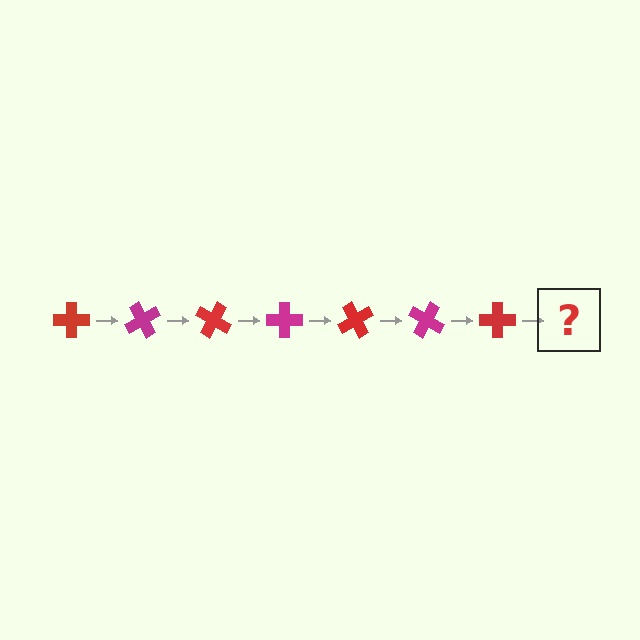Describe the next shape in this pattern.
It should be a magenta cross, rotated 420 degrees from the start.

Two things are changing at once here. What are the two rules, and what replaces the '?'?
The two rules are that it rotates 60 degrees each step and the color cycles through red and magenta. The '?' should be a magenta cross, rotated 420 degrees from the start.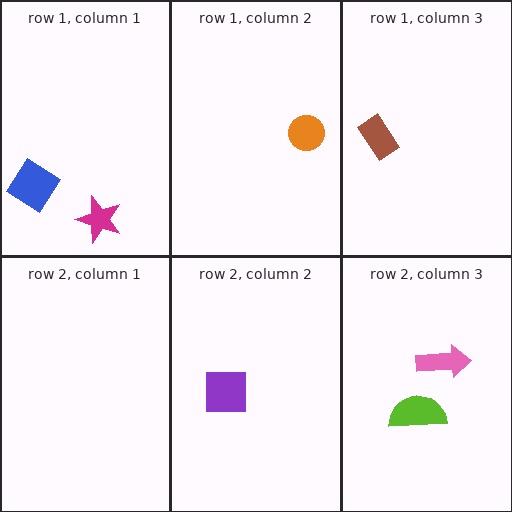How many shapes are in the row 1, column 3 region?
1.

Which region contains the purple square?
The row 2, column 2 region.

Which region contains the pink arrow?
The row 2, column 3 region.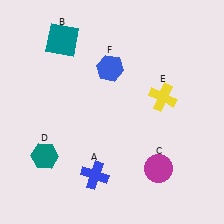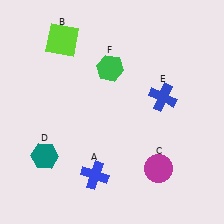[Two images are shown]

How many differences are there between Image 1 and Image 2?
There are 3 differences between the two images.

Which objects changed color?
B changed from teal to lime. E changed from yellow to blue. F changed from blue to green.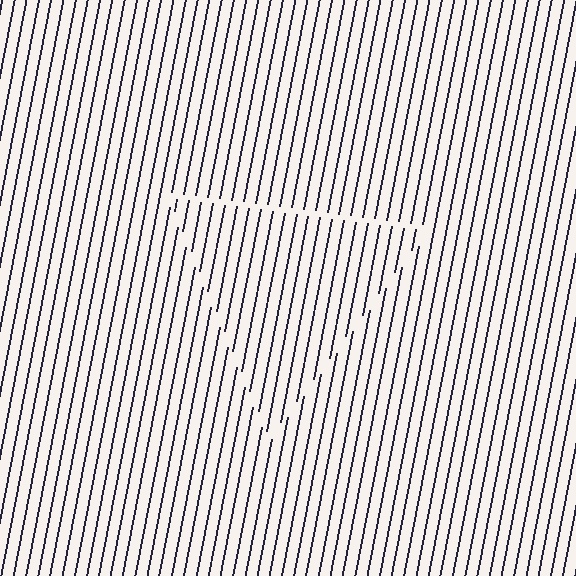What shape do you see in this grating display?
An illusory triangle. The interior of the shape contains the same grating, shifted by half a period — the contour is defined by the phase discontinuity where line-ends from the inner and outer gratings abut.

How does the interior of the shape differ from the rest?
The interior of the shape contains the same grating, shifted by half a period — the contour is defined by the phase discontinuity where line-ends from the inner and outer gratings abut.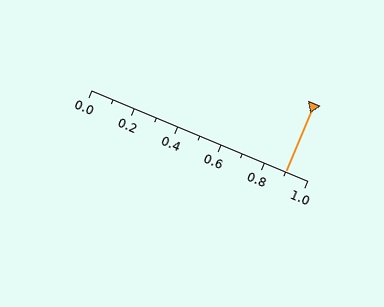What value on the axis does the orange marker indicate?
The marker indicates approximately 0.9.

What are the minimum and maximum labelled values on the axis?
The axis runs from 0.0 to 1.0.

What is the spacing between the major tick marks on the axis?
The major ticks are spaced 0.2 apart.